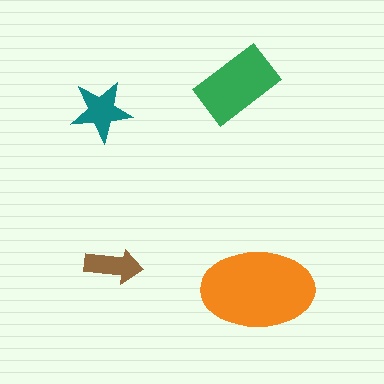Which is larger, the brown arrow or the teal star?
The teal star.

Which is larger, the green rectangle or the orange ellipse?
The orange ellipse.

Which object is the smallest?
The brown arrow.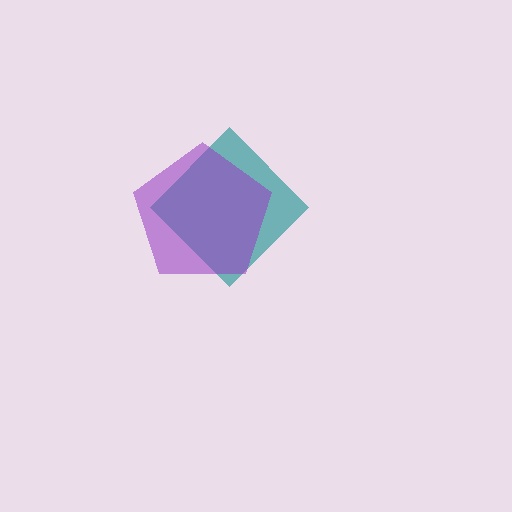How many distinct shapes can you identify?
There are 2 distinct shapes: a teal diamond, a purple pentagon.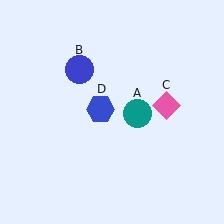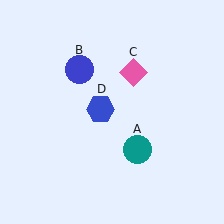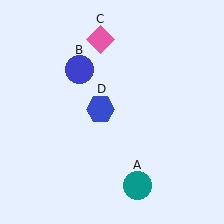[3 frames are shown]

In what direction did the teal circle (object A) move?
The teal circle (object A) moved down.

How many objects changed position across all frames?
2 objects changed position: teal circle (object A), pink diamond (object C).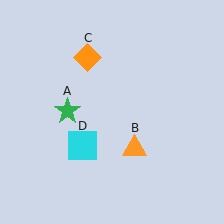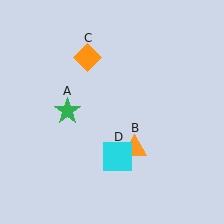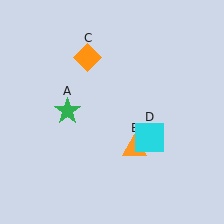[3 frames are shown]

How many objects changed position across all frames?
1 object changed position: cyan square (object D).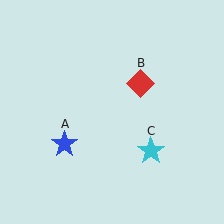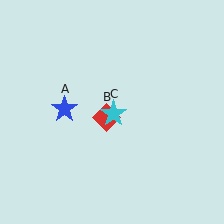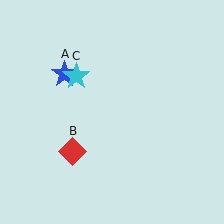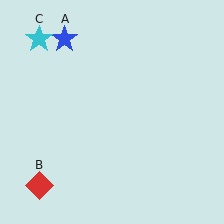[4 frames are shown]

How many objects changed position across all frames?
3 objects changed position: blue star (object A), red diamond (object B), cyan star (object C).